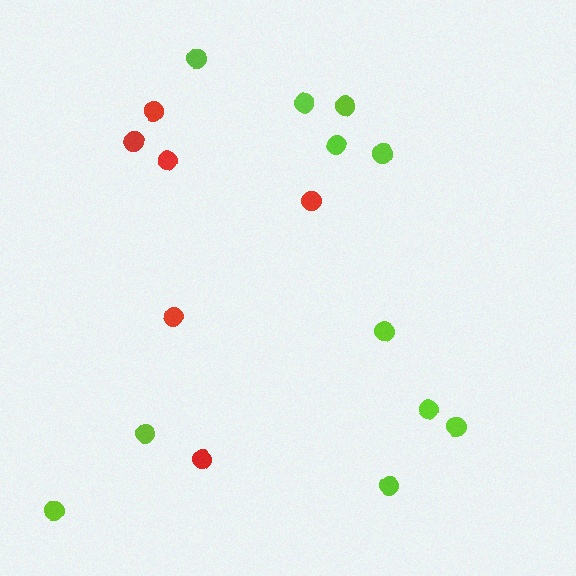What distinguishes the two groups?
There are 2 groups: one group of lime circles (11) and one group of red circles (6).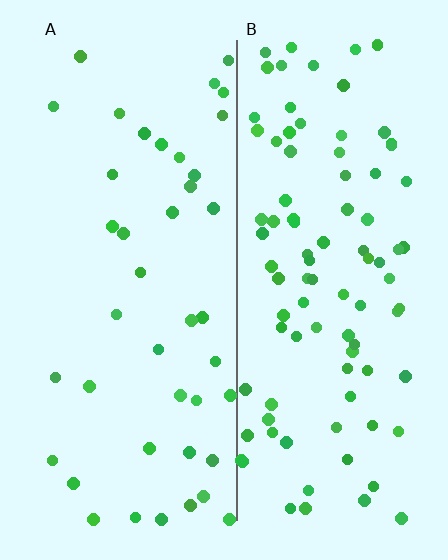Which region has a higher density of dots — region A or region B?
B (the right).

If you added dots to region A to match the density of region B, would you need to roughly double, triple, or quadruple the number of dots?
Approximately double.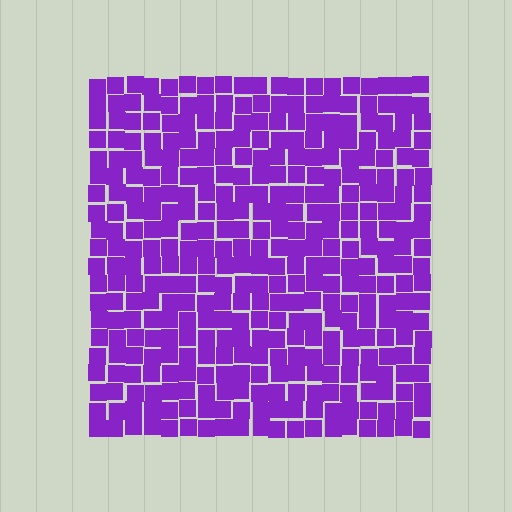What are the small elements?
The small elements are squares.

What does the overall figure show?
The overall figure shows a square.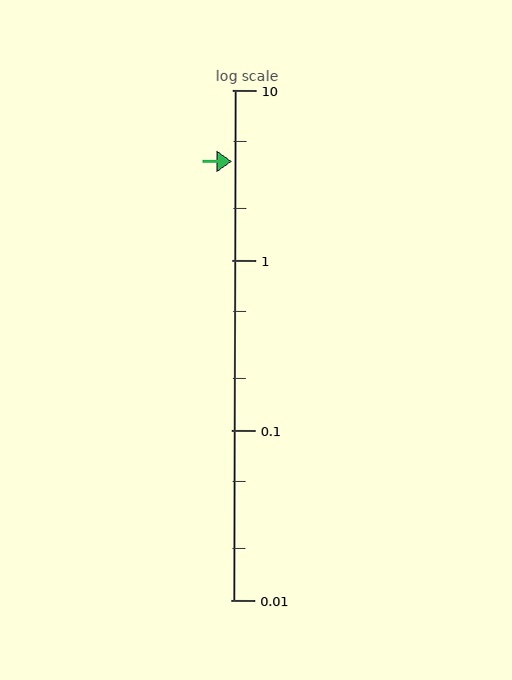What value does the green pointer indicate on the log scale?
The pointer indicates approximately 3.8.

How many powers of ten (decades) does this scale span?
The scale spans 3 decades, from 0.01 to 10.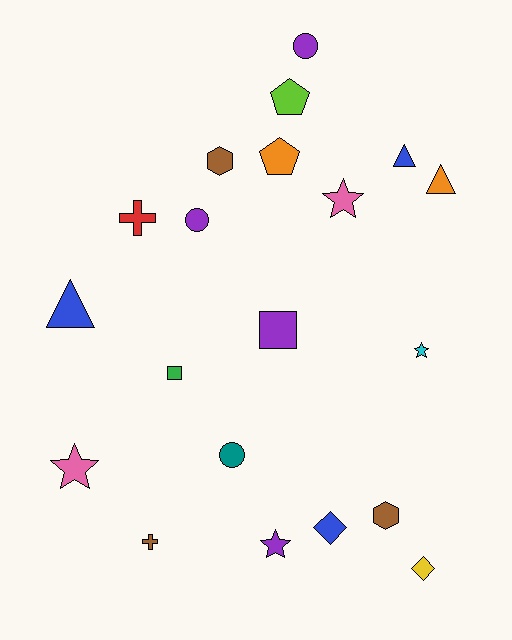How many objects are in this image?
There are 20 objects.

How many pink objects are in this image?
There are 2 pink objects.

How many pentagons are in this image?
There are 2 pentagons.